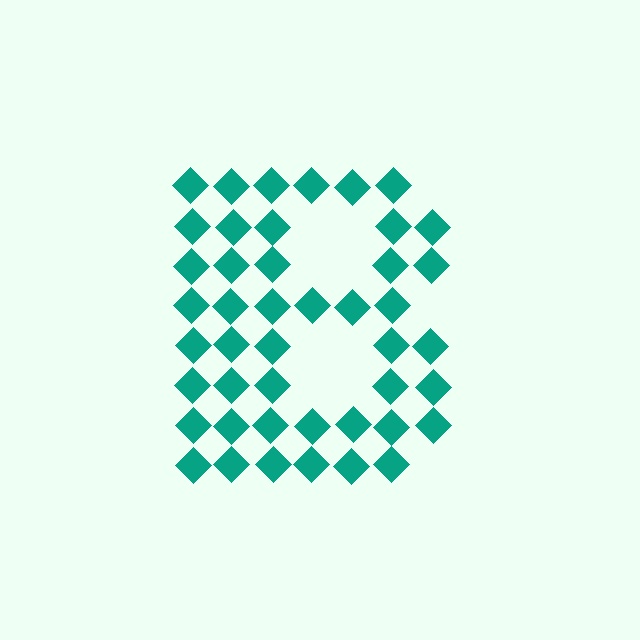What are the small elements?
The small elements are diamonds.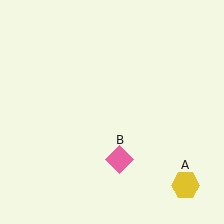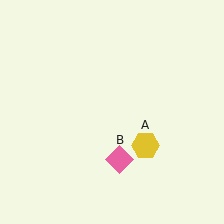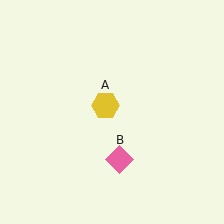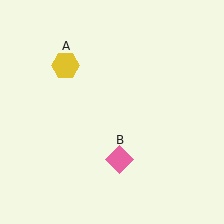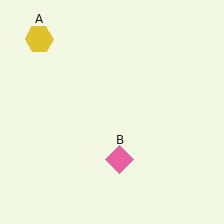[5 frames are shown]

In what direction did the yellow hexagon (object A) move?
The yellow hexagon (object A) moved up and to the left.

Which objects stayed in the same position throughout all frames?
Pink diamond (object B) remained stationary.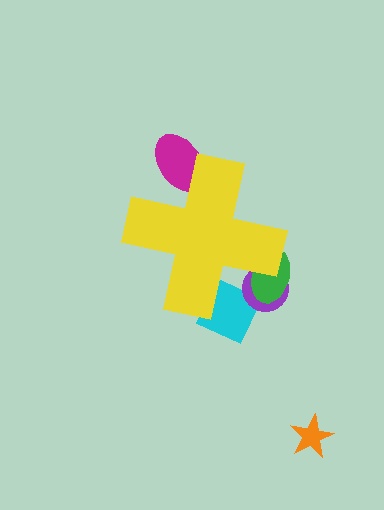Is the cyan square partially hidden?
Yes, the cyan square is partially hidden behind the yellow cross.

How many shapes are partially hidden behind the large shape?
4 shapes are partially hidden.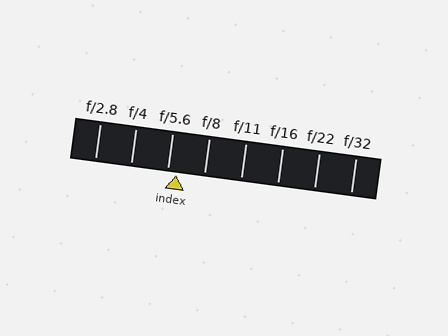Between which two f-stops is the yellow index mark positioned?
The index mark is between f/5.6 and f/8.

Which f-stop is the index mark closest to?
The index mark is closest to f/5.6.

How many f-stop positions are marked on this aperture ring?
There are 8 f-stop positions marked.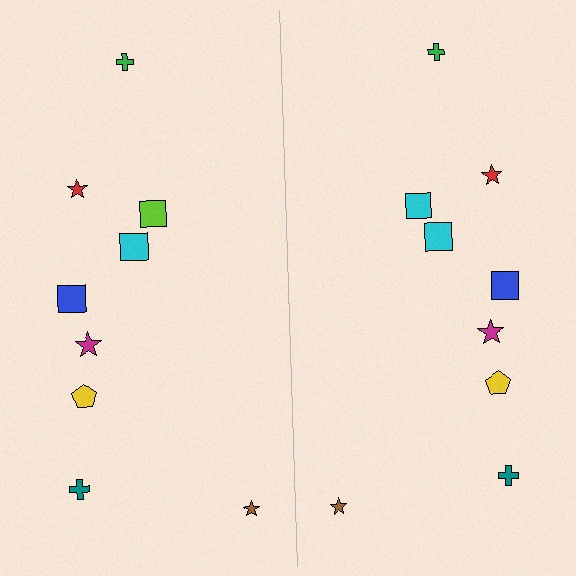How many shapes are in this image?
There are 18 shapes in this image.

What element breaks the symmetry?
The cyan square on the right side breaks the symmetry — its mirror counterpart is lime.